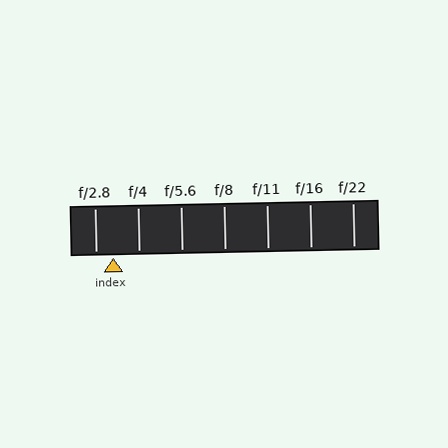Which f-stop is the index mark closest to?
The index mark is closest to f/2.8.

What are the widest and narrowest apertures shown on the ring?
The widest aperture shown is f/2.8 and the narrowest is f/22.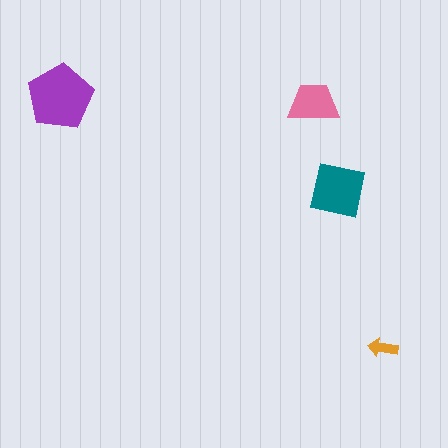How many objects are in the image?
There are 4 objects in the image.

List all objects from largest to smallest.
The purple pentagon, the teal square, the pink trapezoid, the orange arrow.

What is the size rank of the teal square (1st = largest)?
2nd.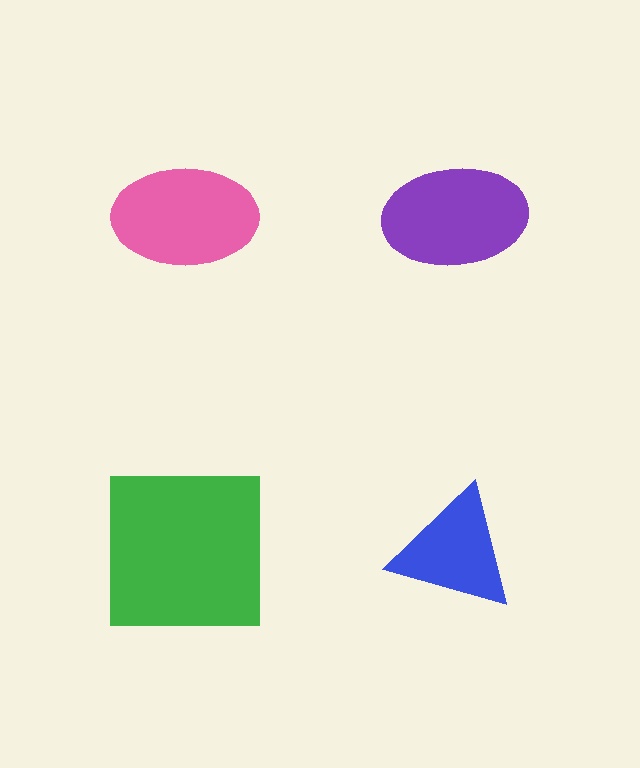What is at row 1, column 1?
A pink ellipse.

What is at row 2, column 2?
A blue triangle.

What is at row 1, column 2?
A purple ellipse.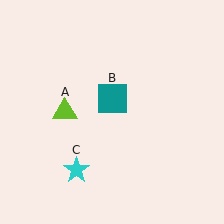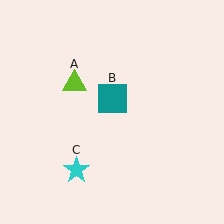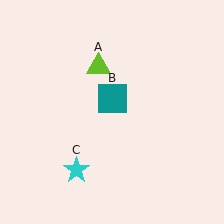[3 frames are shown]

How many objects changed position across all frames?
1 object changed position: lime triangle (object A).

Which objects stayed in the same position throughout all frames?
Teal square (object B) and cyan star (object C) remained stationary.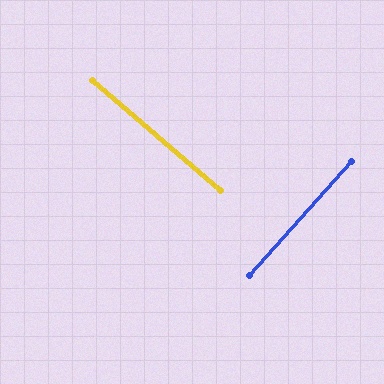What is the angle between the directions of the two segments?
Approximately 89 degrees.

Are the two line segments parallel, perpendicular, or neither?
Perpendicular — they meet at approximately 89°.